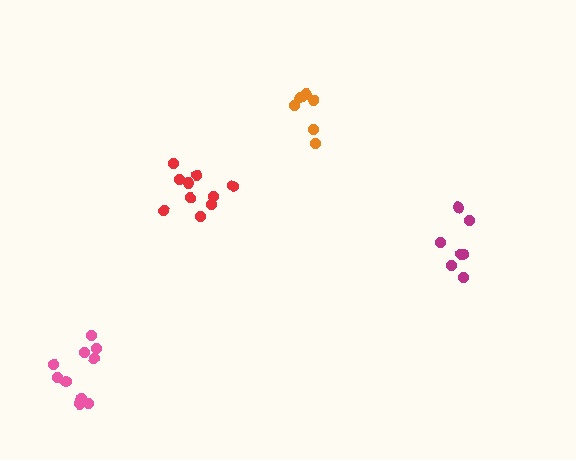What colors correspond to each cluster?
The clusters are colored: pink, orange, magenta, red.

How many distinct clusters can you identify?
There are 4 distinct clusters.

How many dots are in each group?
Group 1: 10 dots, Group 2: 7 dots, Group 3: 7 dots, Group 4: 10 dots (34 total).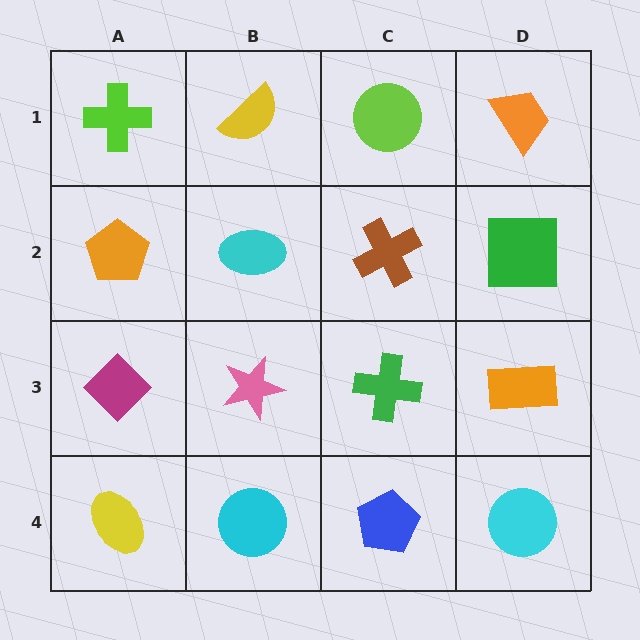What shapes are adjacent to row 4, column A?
A magenta diamond (row 3, column A), a cyan circle (row 4, column B).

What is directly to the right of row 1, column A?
A yellow semicircle.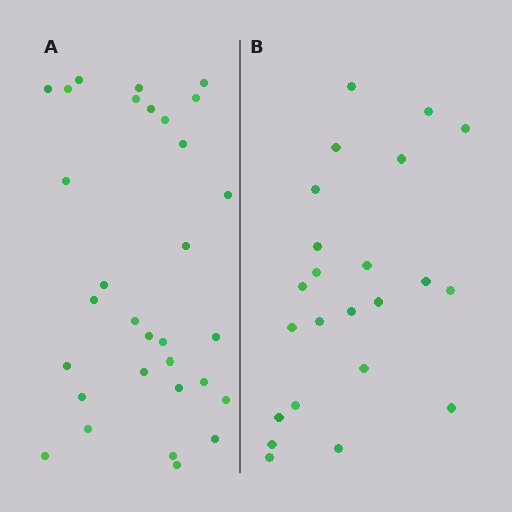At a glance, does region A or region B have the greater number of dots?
Region A (the left region) has more dots.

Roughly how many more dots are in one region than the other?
Region A has roughly 8 or so more dots than region B.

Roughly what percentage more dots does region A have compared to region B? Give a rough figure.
About 35% more.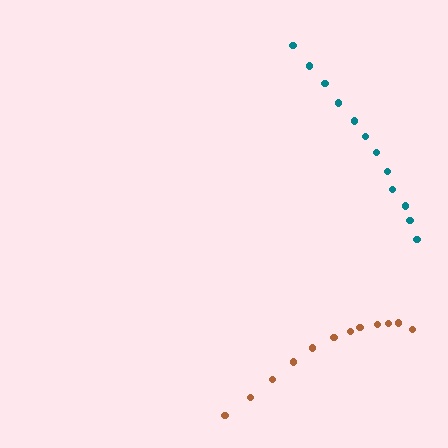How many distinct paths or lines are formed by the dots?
There are 2 distinct paths.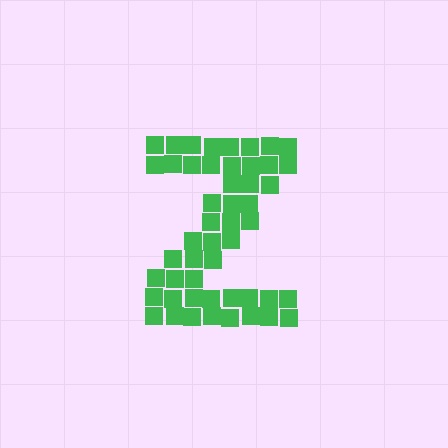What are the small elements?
The small elements are squares.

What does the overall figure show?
The overall figure shows the letter Z.